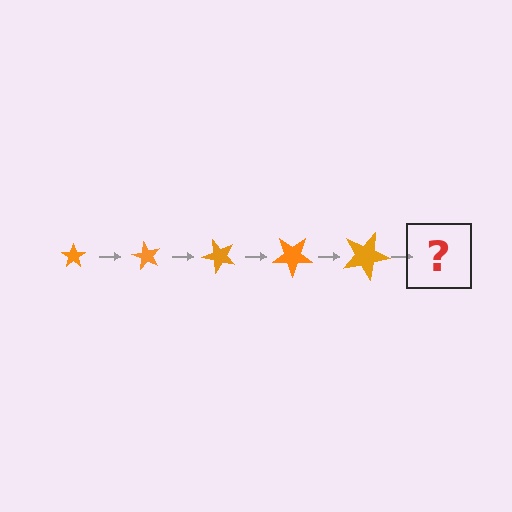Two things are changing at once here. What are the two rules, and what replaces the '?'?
The two rules are that the star grows larger each step and it rotates 60 degrees each step. The '?' should be a star, larger than the previous one and rotated 300 degrees from the start.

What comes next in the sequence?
The next element should be a star, larger than the previous one and rotated 300 degrees from the start.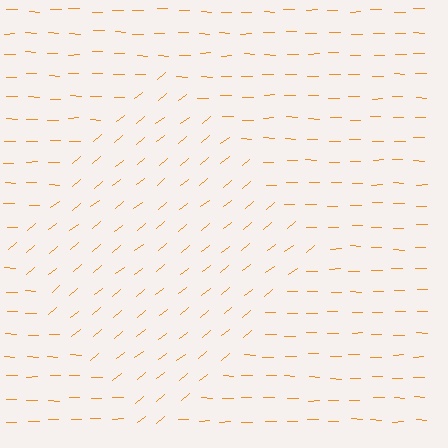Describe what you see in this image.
The image is filled with small orange line segments. A diamond region in the image has lines oriented differently from the surrounding lines, creating a visible texture boundary.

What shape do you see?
I see a diamond.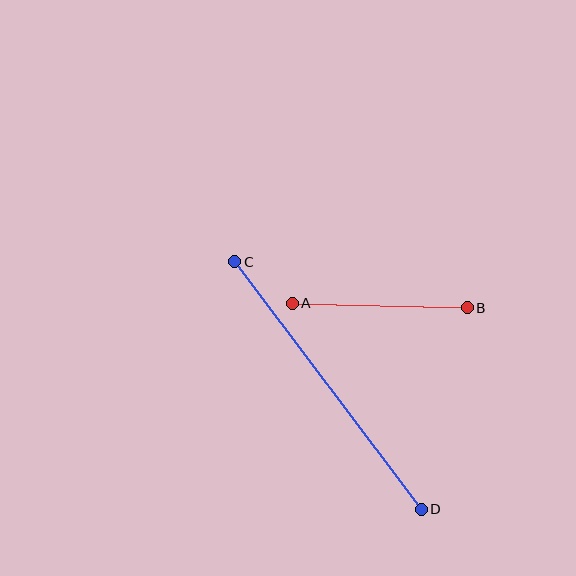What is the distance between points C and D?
The distance is approximately 310 pixels.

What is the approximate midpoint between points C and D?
The midpoint is at approximately (328, 386) pixels.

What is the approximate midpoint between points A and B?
The midpoint is at approximately (380, 306) pixels.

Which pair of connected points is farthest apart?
Points C and D are farthest apart.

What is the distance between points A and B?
The distance is approximately 175 pixels.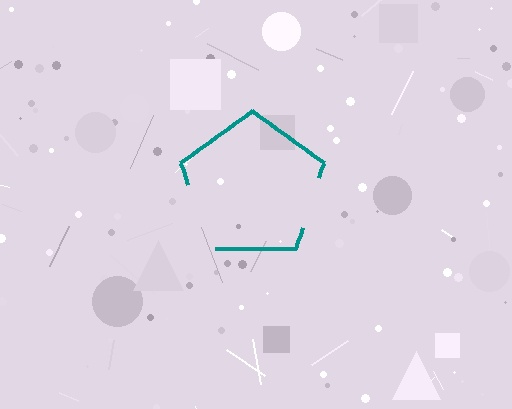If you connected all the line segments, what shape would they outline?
They would outline a pentagon.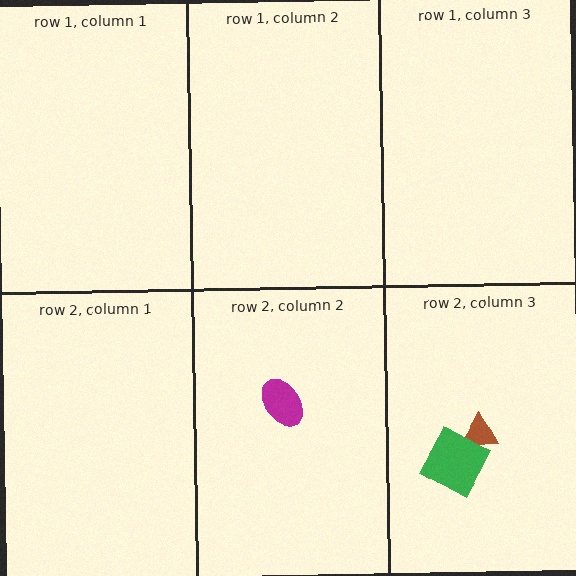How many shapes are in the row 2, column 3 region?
2.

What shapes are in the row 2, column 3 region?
The brown triangle, the green square.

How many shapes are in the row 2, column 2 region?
1.